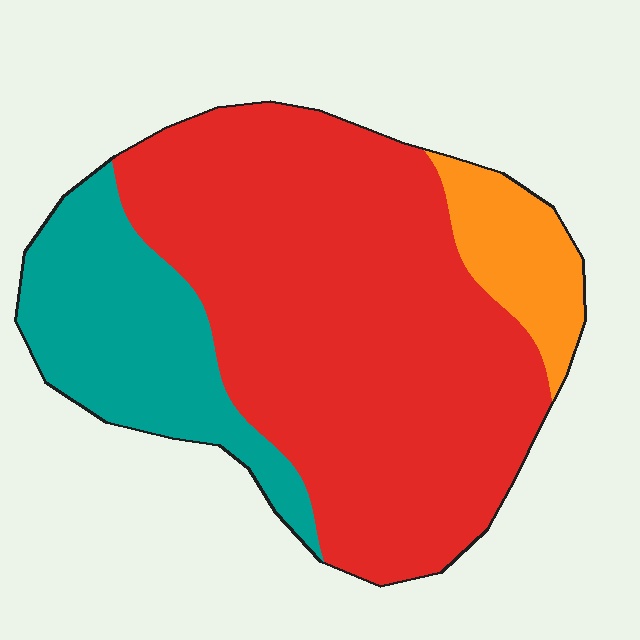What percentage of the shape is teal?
Teal takes up about one quarter (1/4) of the shape.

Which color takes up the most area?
Red, at roughly 65%.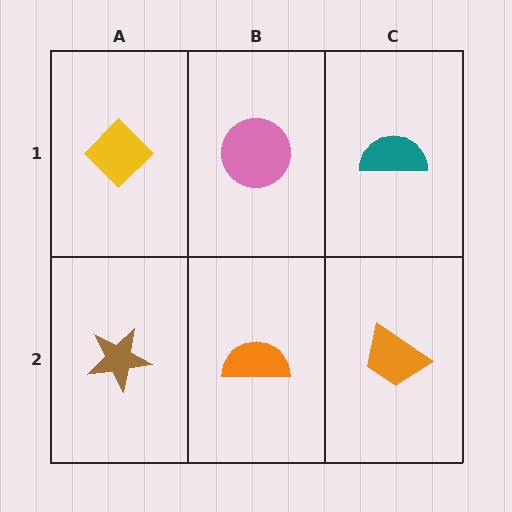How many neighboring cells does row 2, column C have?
2.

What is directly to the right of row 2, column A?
An orange semicircle.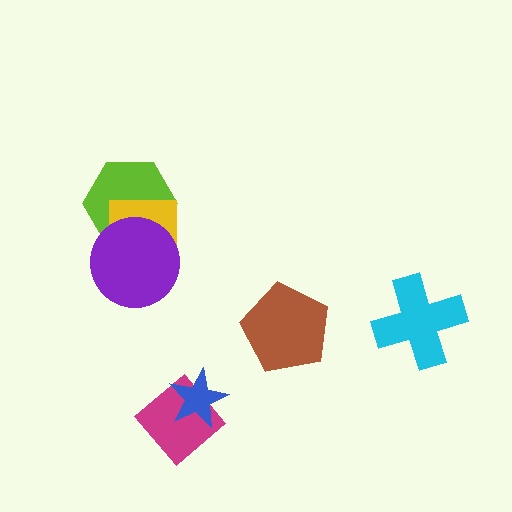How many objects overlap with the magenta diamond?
1 object overlaps with the magenta diamond.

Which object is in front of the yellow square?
The purple circle is in front of the yellow square.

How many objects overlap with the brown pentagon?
0 objects overlap with the brown pentagon.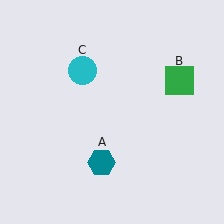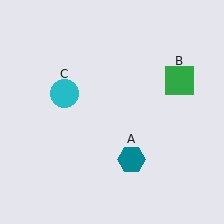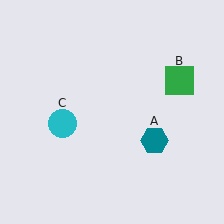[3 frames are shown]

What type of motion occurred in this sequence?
The teal hexagon (object A), cyan circle (object C) rotated counterclockwise around the center of the scene.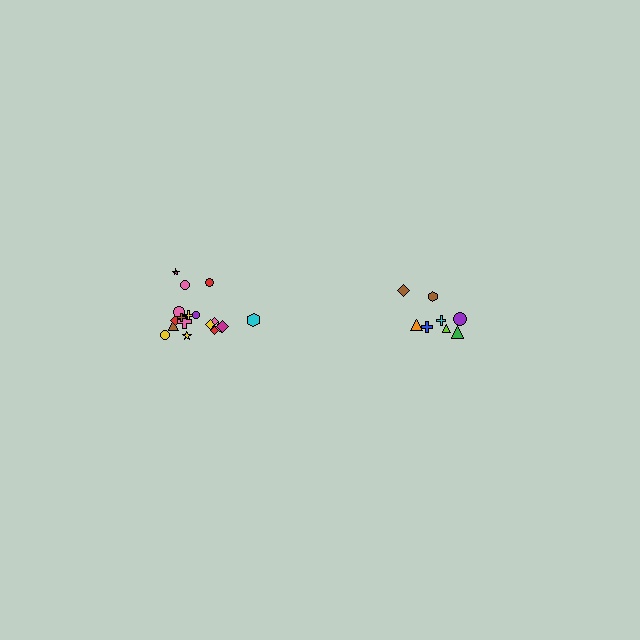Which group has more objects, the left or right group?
The left group.